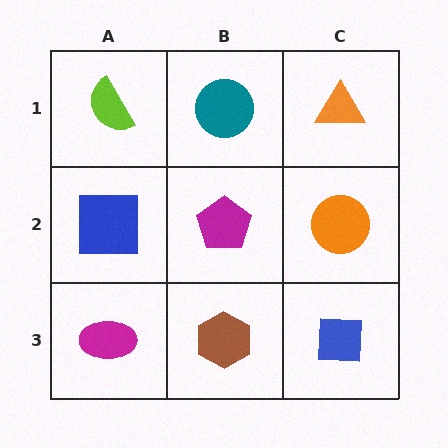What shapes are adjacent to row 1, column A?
A blue square (row 2, column A), a teal circle (row 1, column B).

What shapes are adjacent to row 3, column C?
An orange circle (row 2, column C), a brown hexagon (row 3, column B).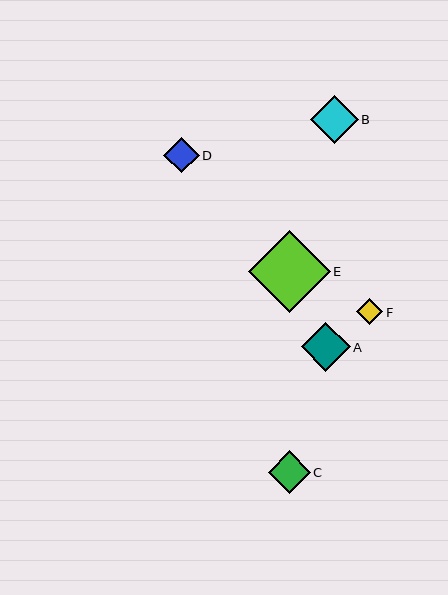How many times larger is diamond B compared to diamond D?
Diamond B is approximately 1.4 times the size of diamond D.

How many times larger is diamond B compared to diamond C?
Diamond B is approximately 1.1 times the size of diamond C.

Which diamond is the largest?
Diamond E is the largest with a size of approximately 82 pixels.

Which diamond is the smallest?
Diamond F is the smallest with a size of approximately 26 pixels.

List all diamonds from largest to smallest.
From largest to smallest: E, A, B, C, D, F.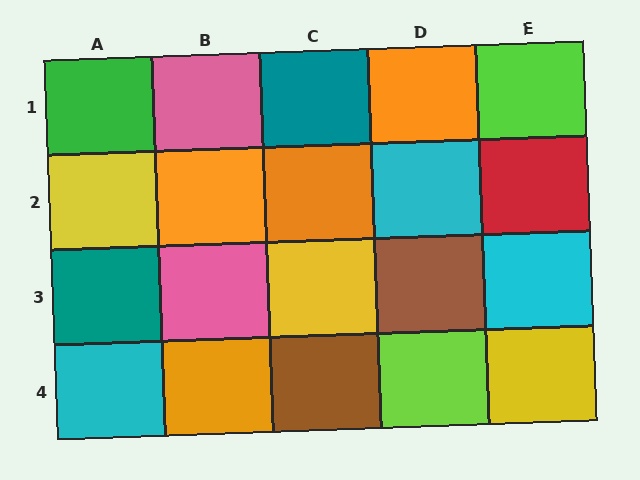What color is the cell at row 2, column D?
Cyan.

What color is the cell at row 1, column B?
Pink.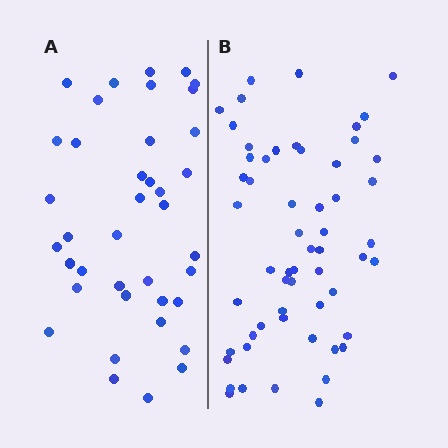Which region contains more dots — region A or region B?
Region B (the right region) has more dots.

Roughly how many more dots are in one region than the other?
Region B has approximately 20 more dots than region A.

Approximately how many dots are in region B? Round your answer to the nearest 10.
About 60 dots. (The exact count is 57, which rounds to 60.)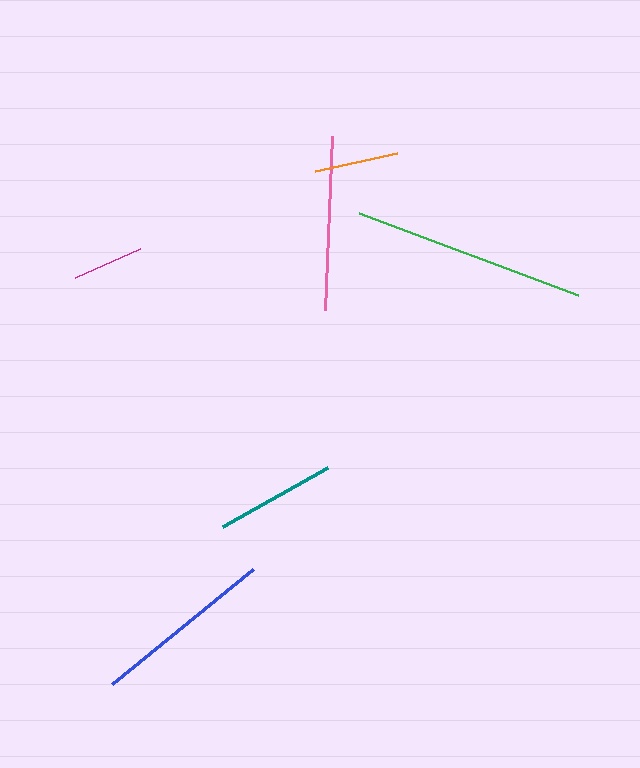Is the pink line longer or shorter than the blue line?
The blue line is longer than the pink line.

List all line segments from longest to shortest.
From longest to shortest: green, blue, pink, teal, orange, magenta.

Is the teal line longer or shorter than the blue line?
The blue line is longer than the teal line.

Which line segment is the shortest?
The magenta line is the shortest at approximately 72 pixels.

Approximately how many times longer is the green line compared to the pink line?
The green line is approximately 1.3 times the length of the pink line.